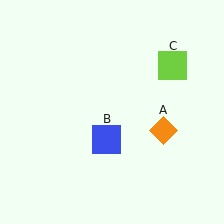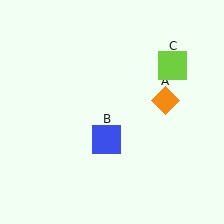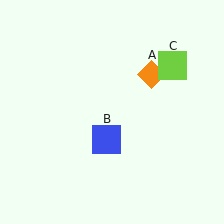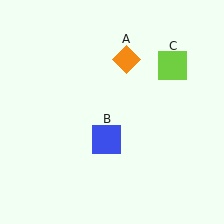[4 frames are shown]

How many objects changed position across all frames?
1 object changed position: orange diamond (object A).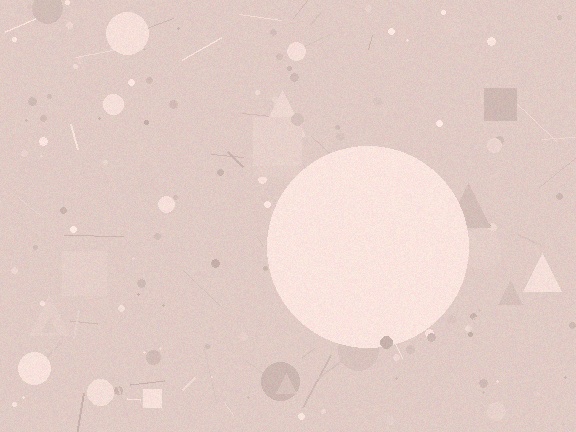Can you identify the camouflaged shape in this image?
The camouflaged shape is a circle.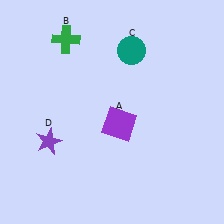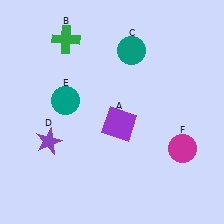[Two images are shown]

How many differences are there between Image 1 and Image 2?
There are 2 differences between the two images.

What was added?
A teal circle (E), a magenta circle (F) were added in Image 2.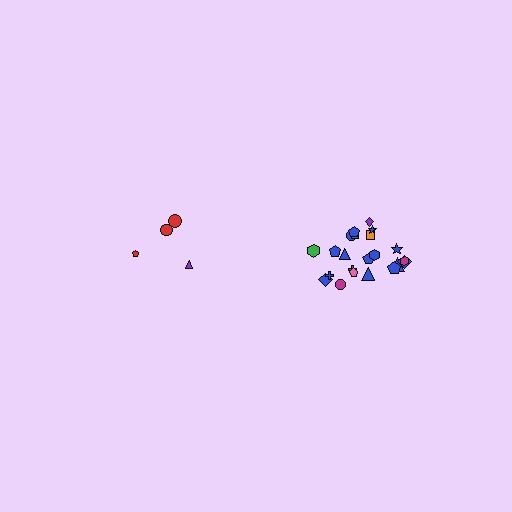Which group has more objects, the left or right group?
The right group.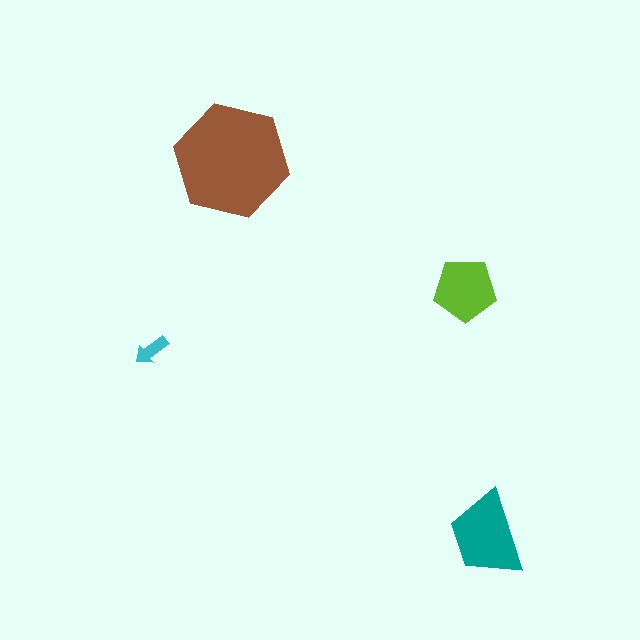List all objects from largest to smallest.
The brown hexagon, the teal trapezoid, the lime pentagon, the cyan arrow.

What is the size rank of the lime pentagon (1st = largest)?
3rd.